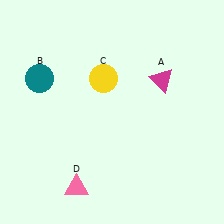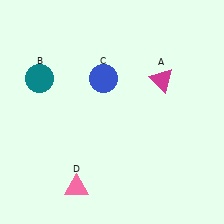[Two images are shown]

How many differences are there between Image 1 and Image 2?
There is 1 difference between the two images.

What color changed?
The circle (C) changed from yellow in Image 1 to blue in Image 2.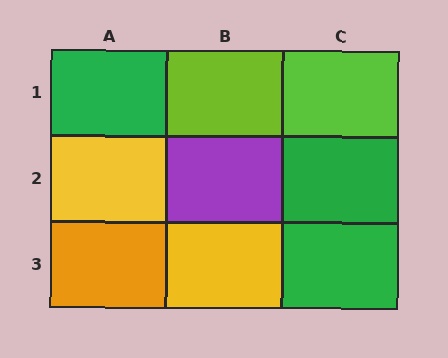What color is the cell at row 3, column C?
Green.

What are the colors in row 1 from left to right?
Green, lime, lime.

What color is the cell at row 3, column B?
Yellow.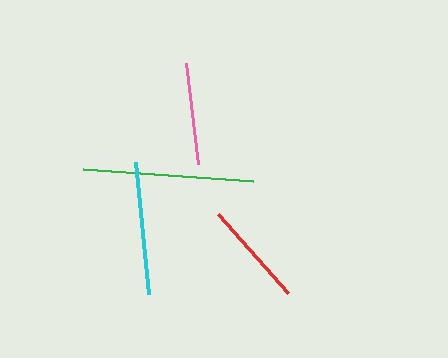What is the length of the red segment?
The red segment is approximately 106 pixels long.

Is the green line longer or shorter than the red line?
The green line is longer than the red line.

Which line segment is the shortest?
The pink line is the shortest at approximately 102 pixels.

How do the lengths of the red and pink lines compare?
The red and pink lines are approximately the same length.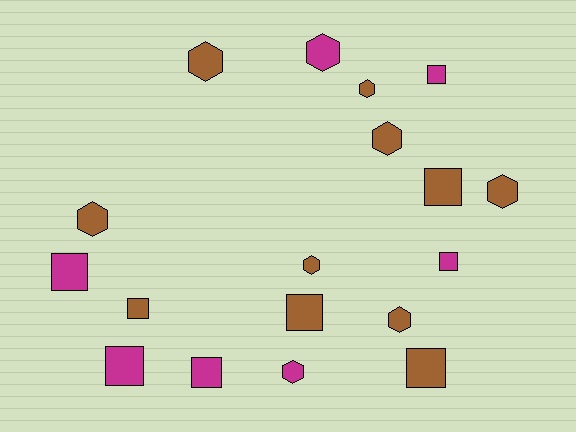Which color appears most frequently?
Brown, with 11 objects.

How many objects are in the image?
There are 18 objects.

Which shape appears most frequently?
Hexagon, with 9 objects.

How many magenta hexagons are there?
There are 2 magenta hexagons.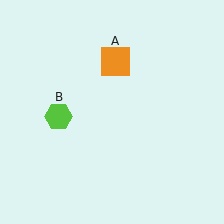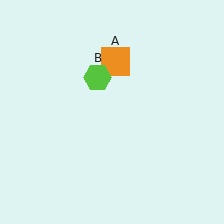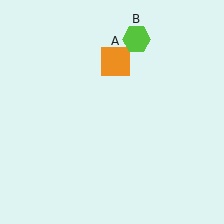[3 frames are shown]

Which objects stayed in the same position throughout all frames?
Orange square (object A) remained stationary.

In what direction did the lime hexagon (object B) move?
The lime hexagon (object B) moved up and to the right.